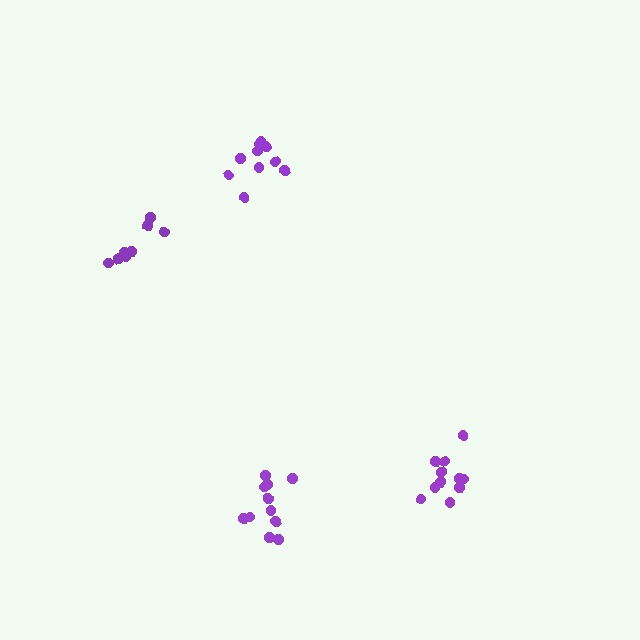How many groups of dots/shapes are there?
There are 4 groups.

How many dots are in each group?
Group 1: 11 dots, Group 2: 11 dots, Group 3: 10 dots, Group 4: 8 dots (40 total).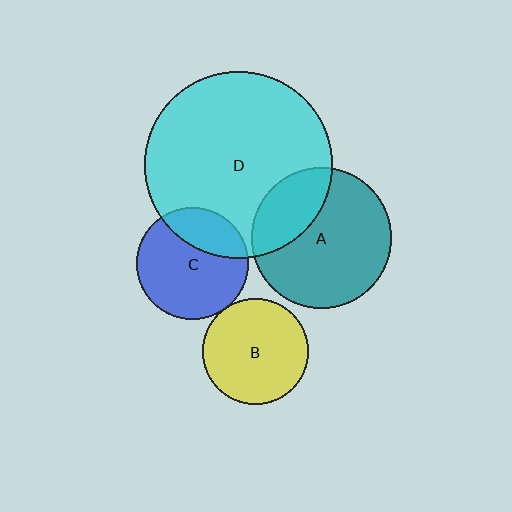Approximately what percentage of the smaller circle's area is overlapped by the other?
Approximately 30%.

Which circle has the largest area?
Circle D (cyan).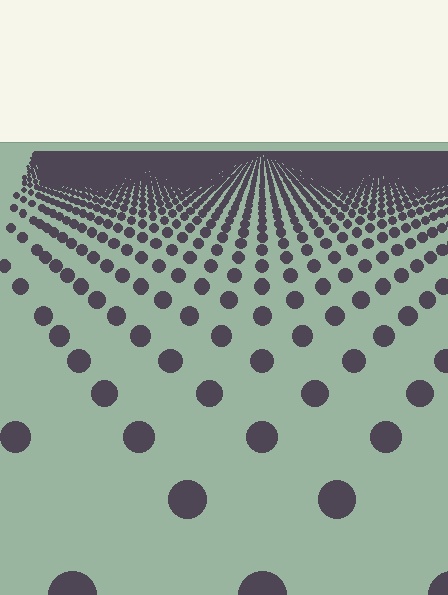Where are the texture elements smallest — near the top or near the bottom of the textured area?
Near the top.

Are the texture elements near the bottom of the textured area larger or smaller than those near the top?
Larger. Near the bottom, elements are closer to the viewer and appear at a bigger on-screen size.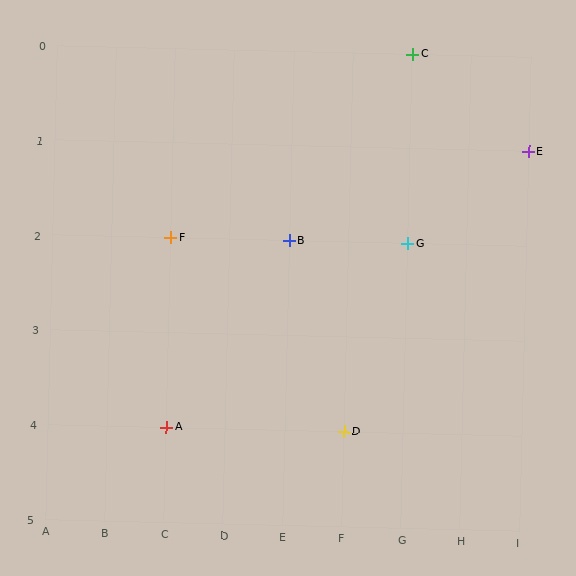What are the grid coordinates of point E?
Point E is at grid coordinates (I, 1).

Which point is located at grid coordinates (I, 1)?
Point E is at (I, 1).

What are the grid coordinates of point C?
Point C is at grid coordinates (G, 0).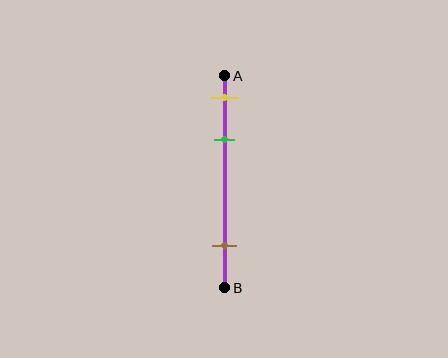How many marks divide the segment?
There are 3 marks dividing the segment.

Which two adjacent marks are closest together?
The yellow and green marks are the closest adjacent pair.